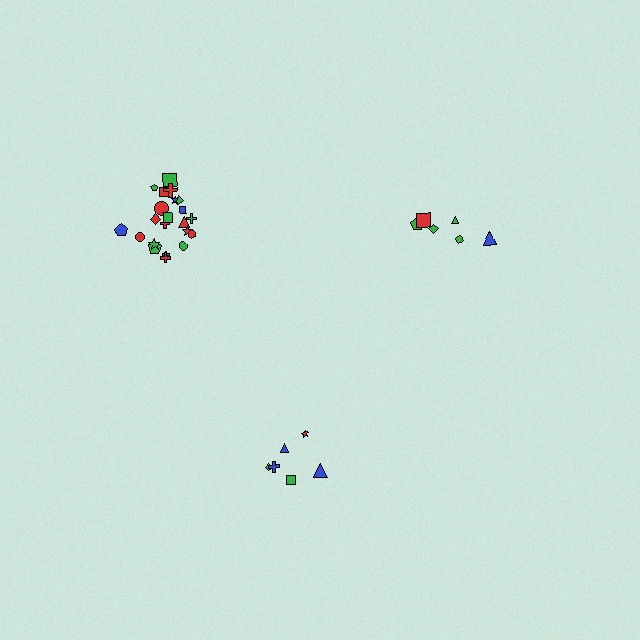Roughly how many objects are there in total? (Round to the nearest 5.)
Roughly 35 objects in total.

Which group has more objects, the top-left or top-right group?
The top-left group.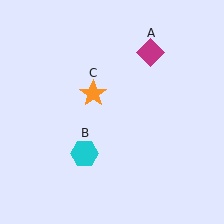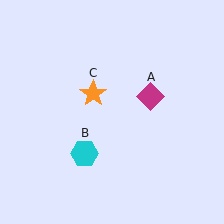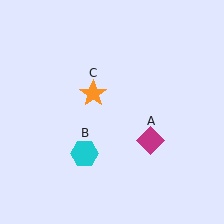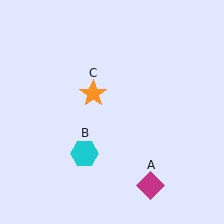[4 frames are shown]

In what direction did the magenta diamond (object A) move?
The magenta diamond (object A) moved down.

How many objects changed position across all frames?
1 object changed position: magenta diamond (object A).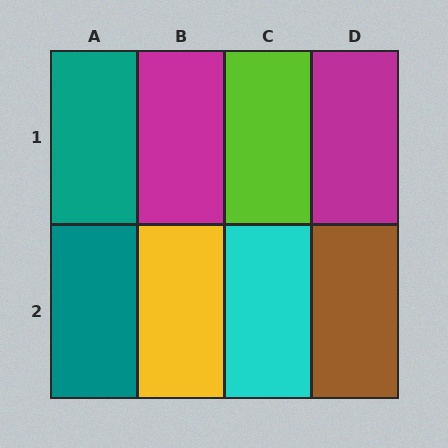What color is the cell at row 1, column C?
Lime.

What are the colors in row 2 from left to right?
Teal, yellow, cyan, brown.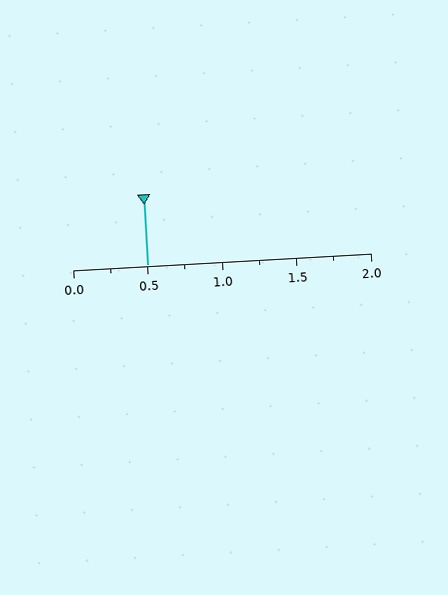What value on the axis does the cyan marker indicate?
The marker indicates approximately 0.5.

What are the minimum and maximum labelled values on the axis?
The axis runs from 0.0 to 2.0.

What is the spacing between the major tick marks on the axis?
The major ticks are spaced 0.5 apart.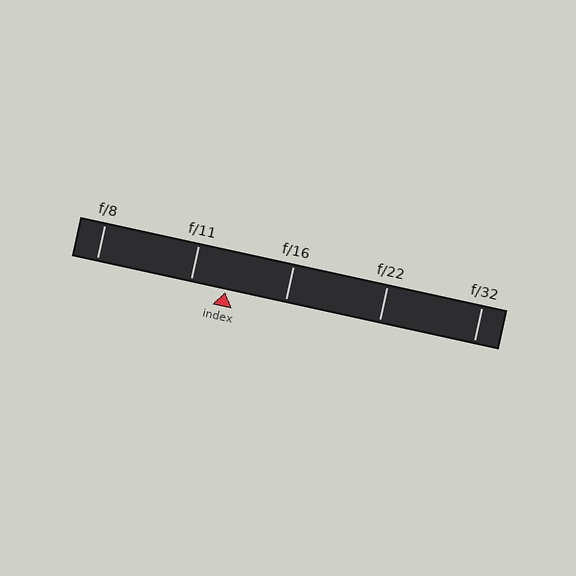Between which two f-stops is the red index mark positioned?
The index mark is between f/11 and f/16.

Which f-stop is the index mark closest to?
The index mark is closest to f/11.